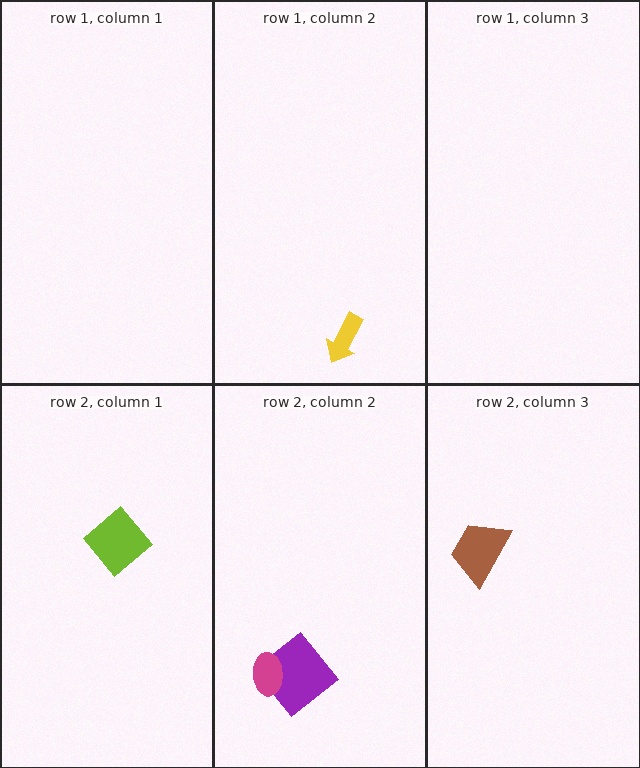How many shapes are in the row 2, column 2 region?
2.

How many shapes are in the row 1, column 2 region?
1.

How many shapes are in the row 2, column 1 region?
1.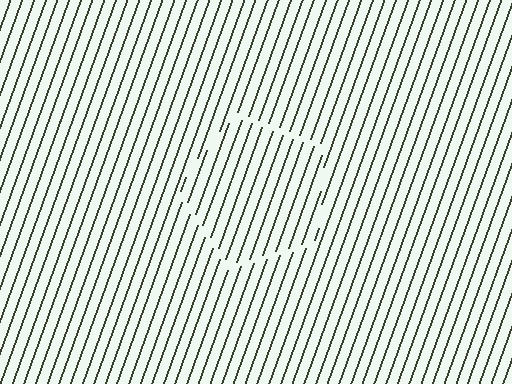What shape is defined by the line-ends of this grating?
An illusory pentagon. The interior of the shape contains the same grating, shifted by half a period — the contour is defined by the phase discontinuity where line-ends from the inner and outer gratings abut.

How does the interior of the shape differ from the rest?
The interior of the shape contains the same grating, shifted by half a period — the contour is defined by the phase discontinuity where line-ends from the inner and outer gratings abut.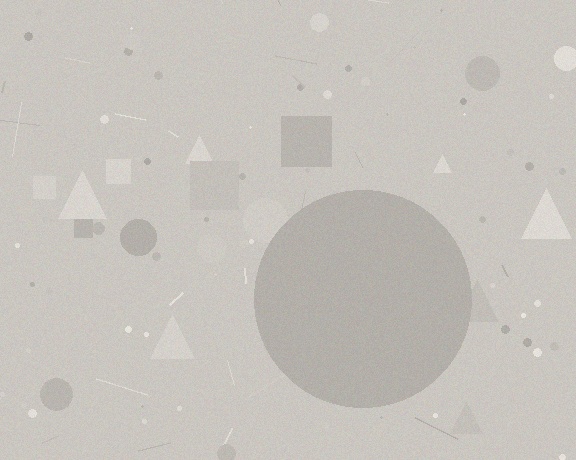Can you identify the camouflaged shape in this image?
The camouflaged shape is a circle.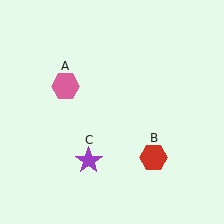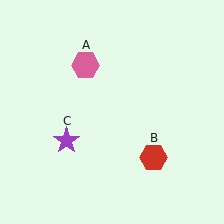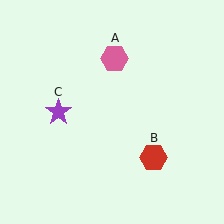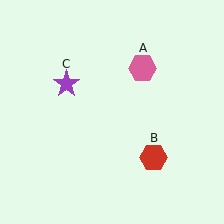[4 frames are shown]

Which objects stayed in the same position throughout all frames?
Red hexagon (object B) remained stationary.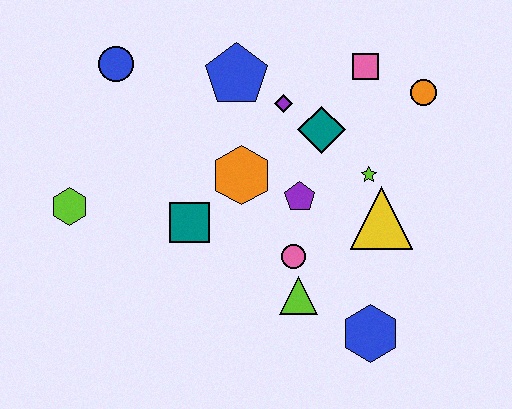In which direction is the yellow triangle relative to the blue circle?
The yellow triangle is to the right of the blue circle.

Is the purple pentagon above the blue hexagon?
Yes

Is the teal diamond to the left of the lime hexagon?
No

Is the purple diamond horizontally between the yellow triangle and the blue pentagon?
Yes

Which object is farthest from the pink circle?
The blue circle is farthest from the pink circle.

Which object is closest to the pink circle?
The lime triangle is closest to the pink circle.